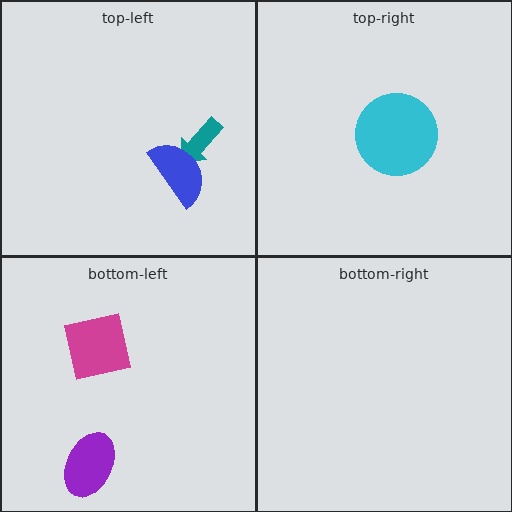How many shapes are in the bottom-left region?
2.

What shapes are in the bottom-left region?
The magenta square, the purple ellipse.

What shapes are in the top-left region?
The teal arrow, the blue semicircle.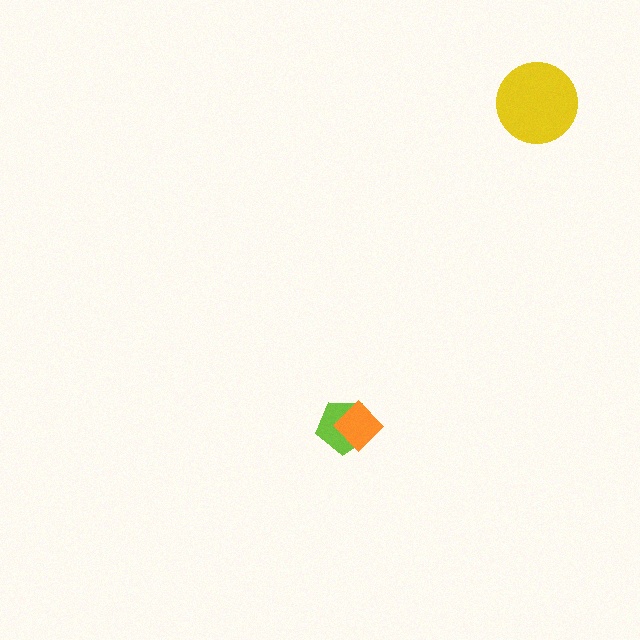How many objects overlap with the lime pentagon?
1 object overlaps with the lime pentagon.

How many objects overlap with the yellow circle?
0 objects overlap with the yellow circle.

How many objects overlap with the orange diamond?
1 object overlaps with the orange diamond.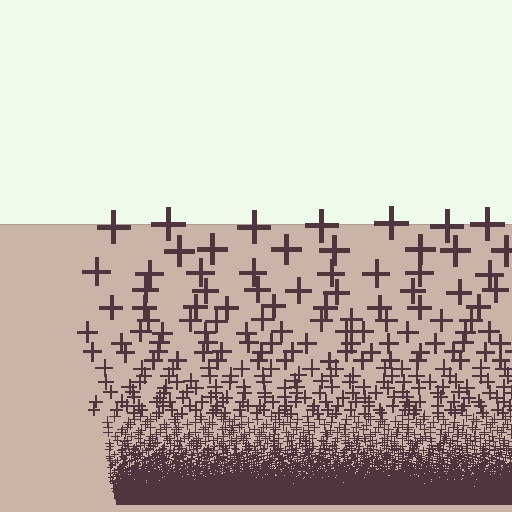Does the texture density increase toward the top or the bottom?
Density increases toward the bottom.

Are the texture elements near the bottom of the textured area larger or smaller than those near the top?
Smaller. The gradient is inverted — elements near the bottom are smaller and denser.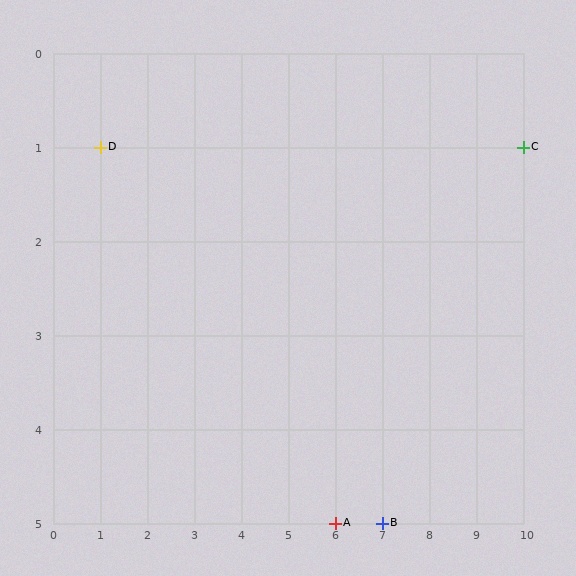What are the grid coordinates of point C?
Point C is at grid coordinates (10, 1).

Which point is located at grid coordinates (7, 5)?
Point B is at (7, 5).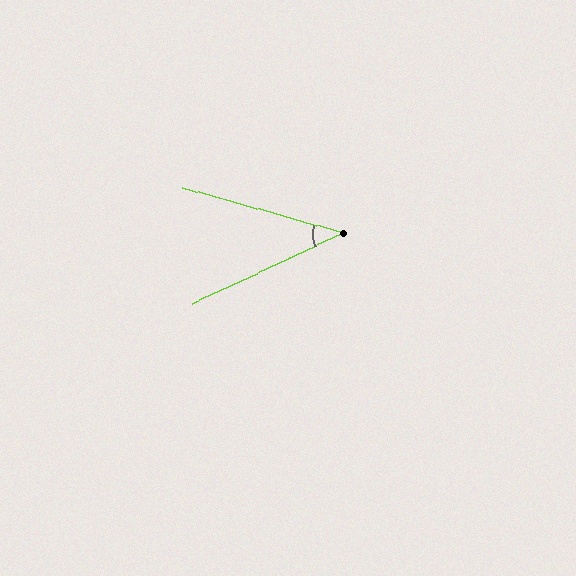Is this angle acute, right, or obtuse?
It is acute.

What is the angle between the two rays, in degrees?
Approximately 41 degrees.